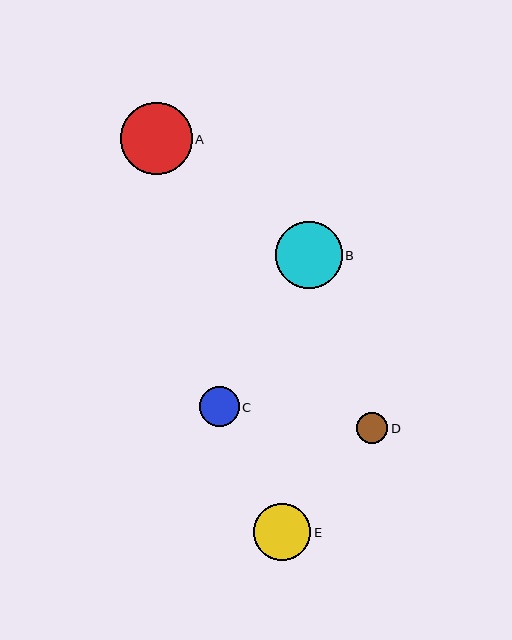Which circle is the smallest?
Circle D is the smallest with a size of approximately 31 pixels.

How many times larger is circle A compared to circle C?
Circle A is approximately 1.8 times the size of circle C.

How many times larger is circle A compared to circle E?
Circle A is approximately 1.3 times the size of circle E.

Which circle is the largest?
Circle A is the largest with a size of approximately 72 pixels.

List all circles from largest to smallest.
From largest to smallest: A, B, E, C, D.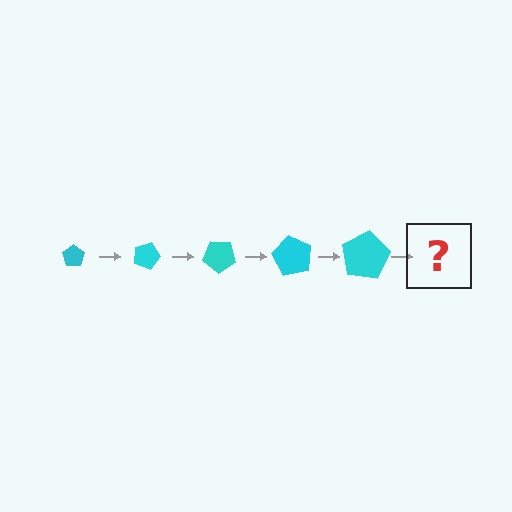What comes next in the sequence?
The next element should be a pentagon, larger than the previous one and rotated 100 degrees from the start.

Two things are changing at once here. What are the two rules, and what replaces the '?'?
The two rules are that the pentagon grows larger each step and it rotates 20 degrees each step. The '?' should be a pentagon, larger than the previous one and rotated 100 degrees from the start.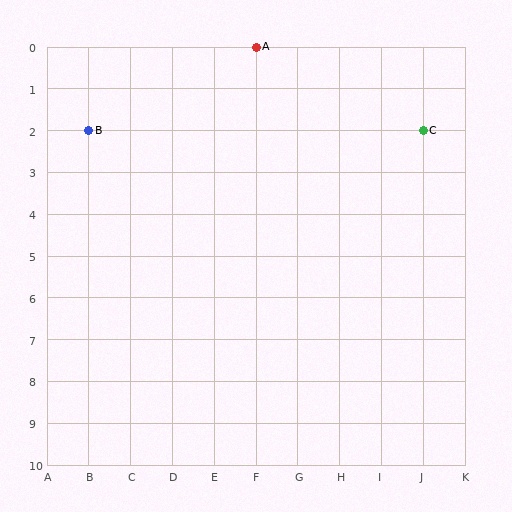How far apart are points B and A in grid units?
Points B and A are 4 columns and 2 rows apart (about 4.5 grid units diagonally).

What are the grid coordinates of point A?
Point A is at grid coordinates (F, 0).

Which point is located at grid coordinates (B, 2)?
Point B is at (B, 2).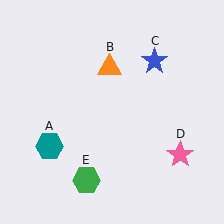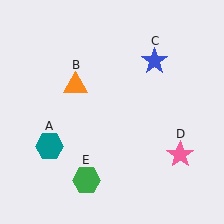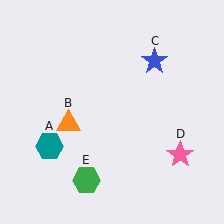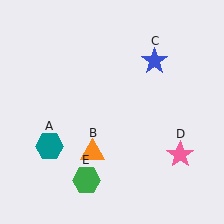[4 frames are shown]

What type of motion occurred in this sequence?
The orange triangle (object B) rotated counterclockwise around the center of the scene.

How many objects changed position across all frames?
1 object changed position: orange triangle (object B).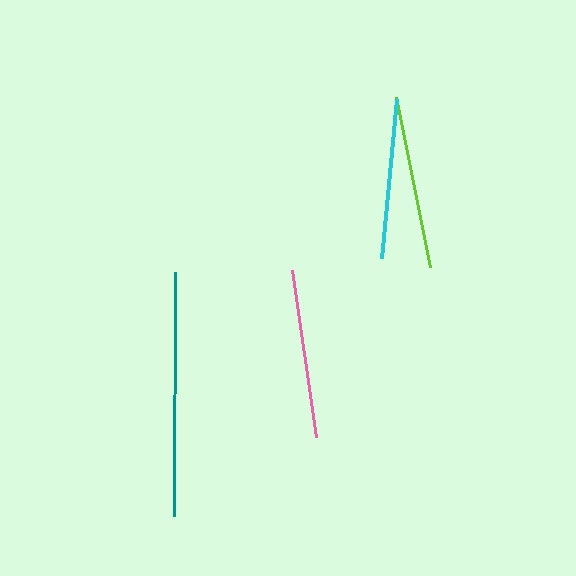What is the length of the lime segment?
The lime segment is approximately 173 pixels long.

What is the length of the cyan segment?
The cyan segment is approximately 159 pixels long.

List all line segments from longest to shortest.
From longest to shortest: teal, lime, pink, cyan.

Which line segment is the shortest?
The cyan line is the shortest at approximately 159 pixels.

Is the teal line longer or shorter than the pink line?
The teal line is longer than the pink line.